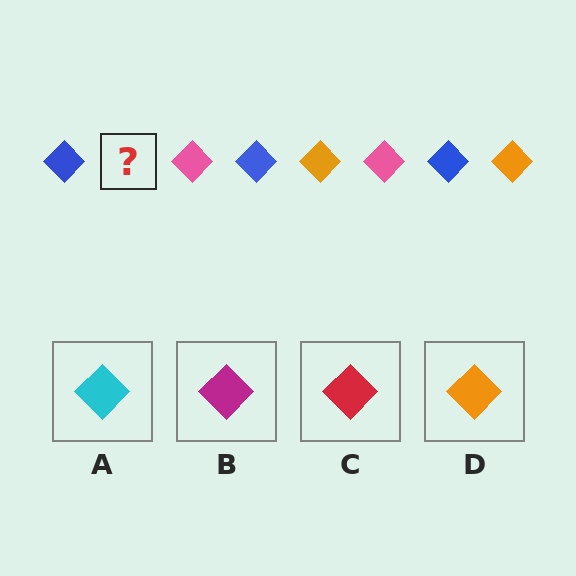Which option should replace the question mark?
Option D.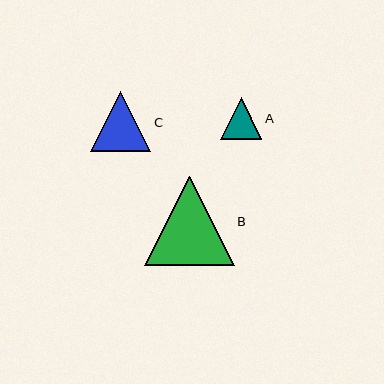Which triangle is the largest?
Triangle B is the largest with a size of approximately 90 pixels.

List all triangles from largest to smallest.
From largest to smallest: B, C, A.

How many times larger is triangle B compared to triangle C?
Triangle B is approximately 1.5 times the size of triangle C.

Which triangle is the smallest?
Triangle A is the smallest with a size of approximately 42 pixels.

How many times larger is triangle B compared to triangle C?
Triangle B is approximately 1.5 times the size of triangle C.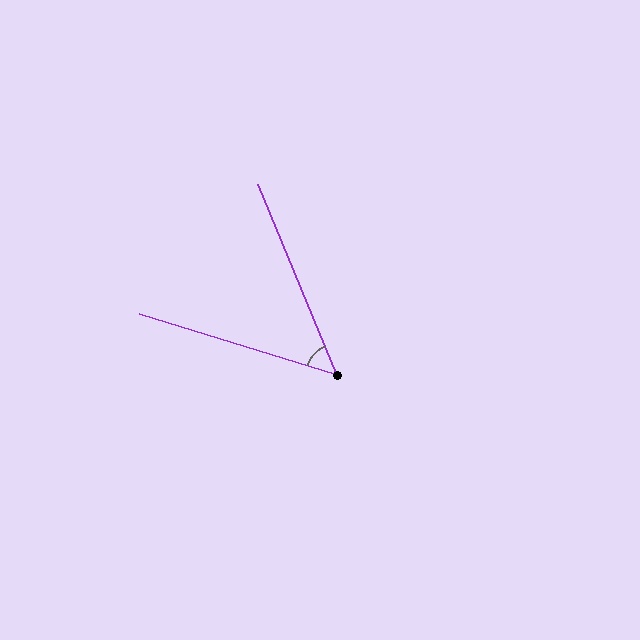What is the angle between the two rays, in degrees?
Approximately 51 degrees.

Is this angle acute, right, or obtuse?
It is acute.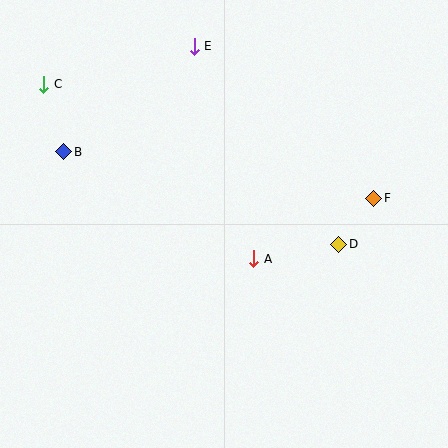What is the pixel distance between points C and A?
The distance between C and A is 273 pixels.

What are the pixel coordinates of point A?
Point A is at (254, 259).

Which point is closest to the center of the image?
Point A at (254, 259) is closest to the center.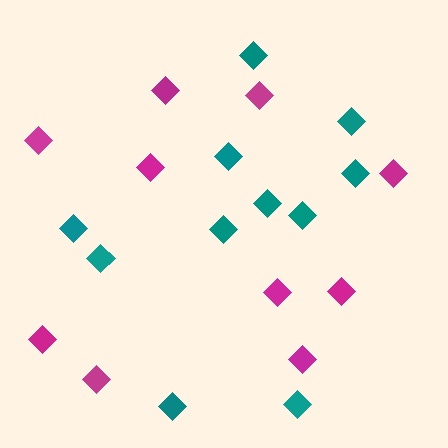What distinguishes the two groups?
There are 2 groups: one group of teal diamonds (11) and one group of magenta diamonds (10).